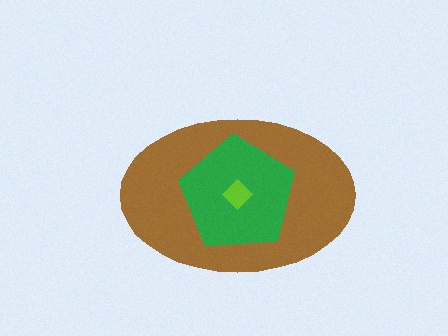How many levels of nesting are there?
3.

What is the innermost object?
The lime diamond.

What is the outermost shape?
The brown ellipse.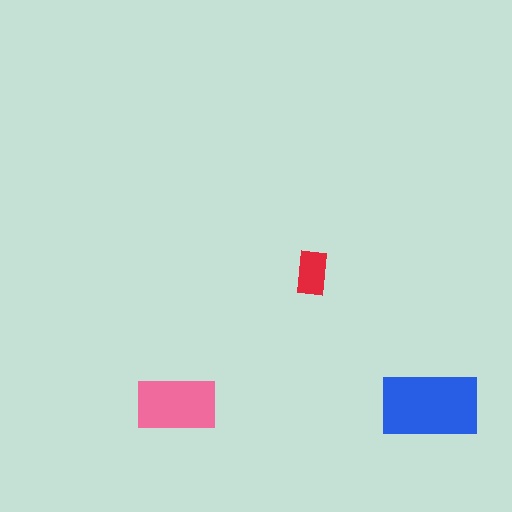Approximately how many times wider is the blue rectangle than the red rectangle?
About 2 times wider.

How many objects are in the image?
There are 3 objects in the image.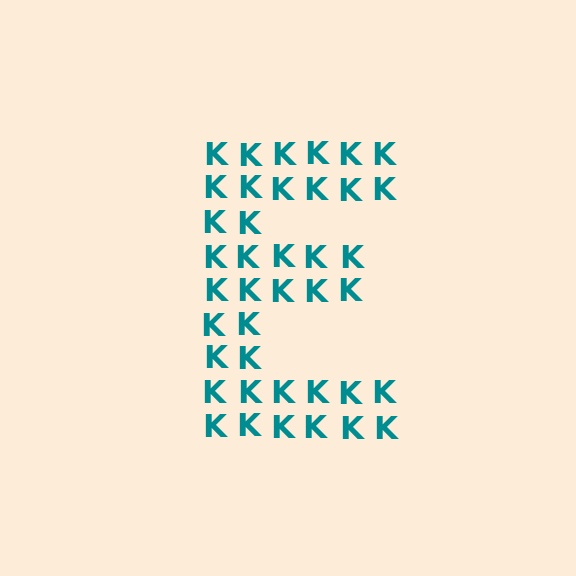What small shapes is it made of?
It is made of small letter K's.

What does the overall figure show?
The overall figure shows the letter E.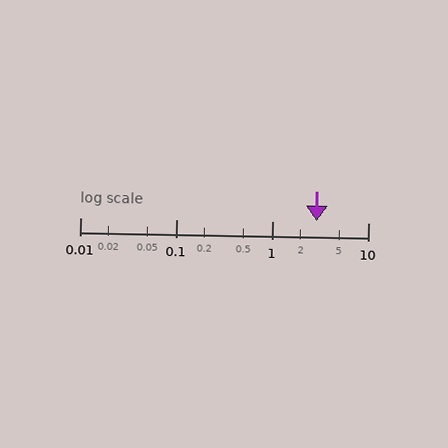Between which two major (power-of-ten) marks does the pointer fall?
The pointer is between 1 and 10.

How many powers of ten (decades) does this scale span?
The scale spans 3 decades, from 0.01 to 10.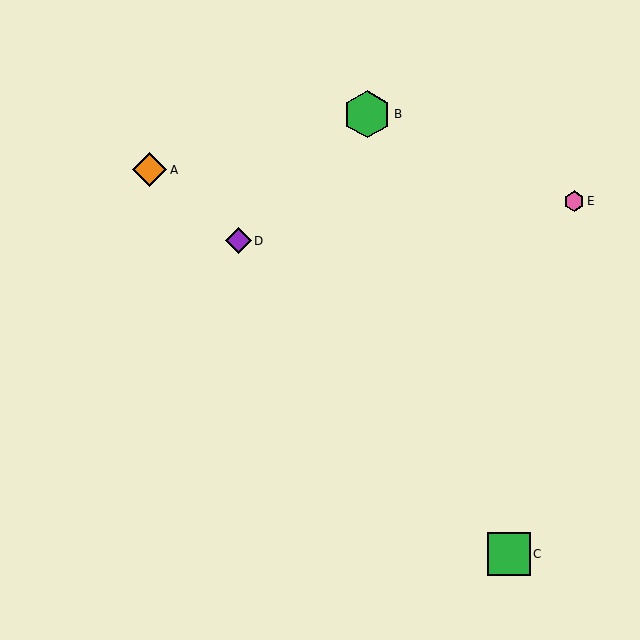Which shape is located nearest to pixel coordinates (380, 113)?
The green hexagon (labeled B) at (367, 114) is nearest to that location.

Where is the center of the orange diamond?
The center of the orange diamond is at (149, 170).